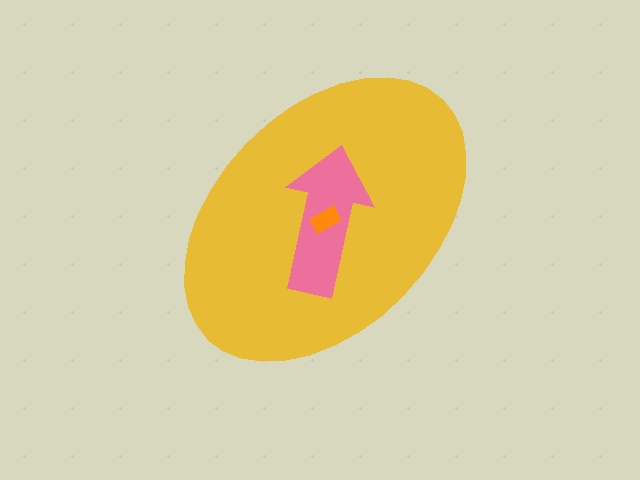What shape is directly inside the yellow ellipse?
The pink arrow.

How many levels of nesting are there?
3.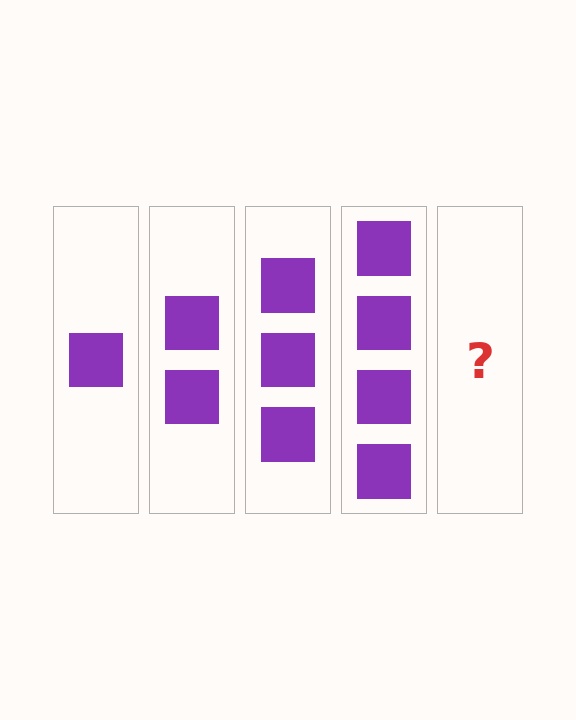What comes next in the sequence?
The next element should be 5 squares.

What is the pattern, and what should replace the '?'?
The pattern is that each step adds one more square. The '?' should be 5 squares.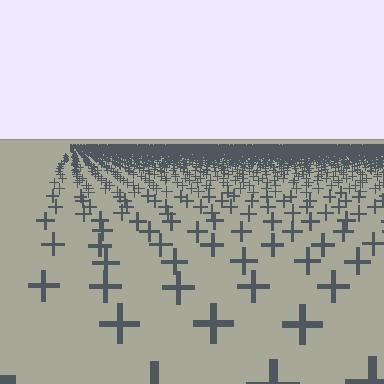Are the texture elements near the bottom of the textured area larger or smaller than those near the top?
Larger. Near the bottom, elements are closer to the viewer and appear at a bigger on-screen size.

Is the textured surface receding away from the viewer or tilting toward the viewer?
The surface is receding away from the viewer. Texture elements get smaller and denser toward the top.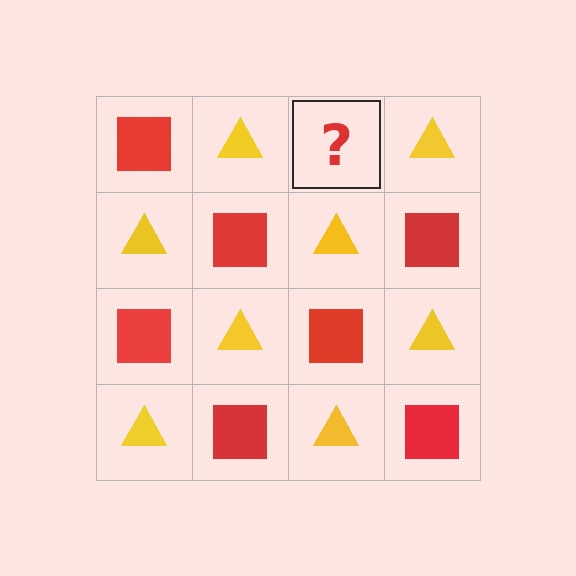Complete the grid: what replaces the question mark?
The question mark should be replaced with a red square.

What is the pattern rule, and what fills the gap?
The rule is that it alternates red square and yellow triangle in a checkerboard pattern. The gap should be filled with a red square.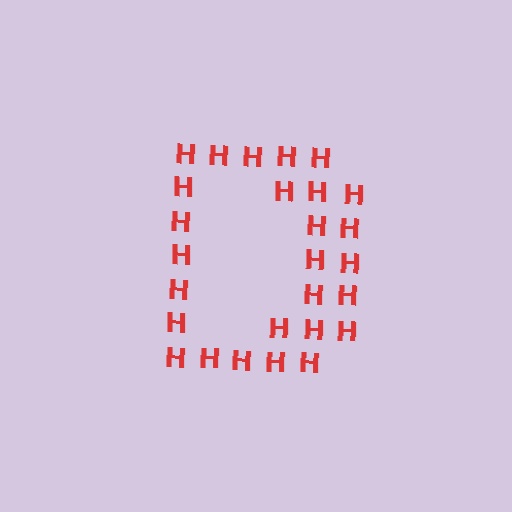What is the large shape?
The large shape is the letter D.